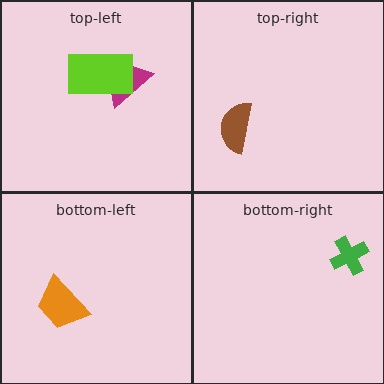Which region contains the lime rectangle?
The top-left region.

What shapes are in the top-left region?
The magenta triangle, the lime rectangle.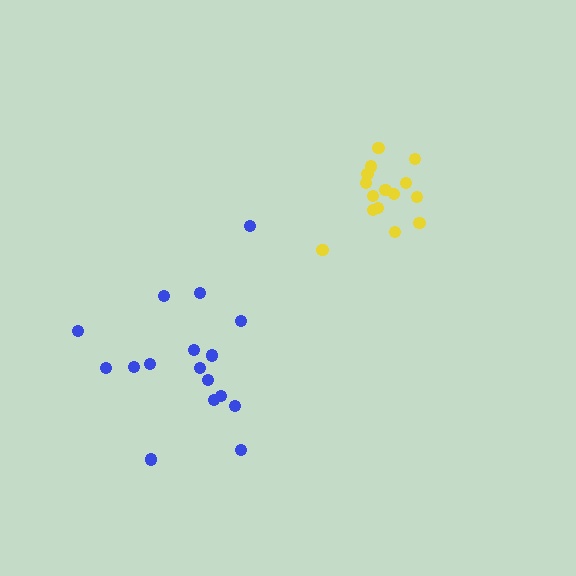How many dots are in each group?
Group 1: 17 dots, Group 2: 15 dots (32 total).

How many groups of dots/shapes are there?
There are 2 groups.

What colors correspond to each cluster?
The clusters are colored: blue, yellow.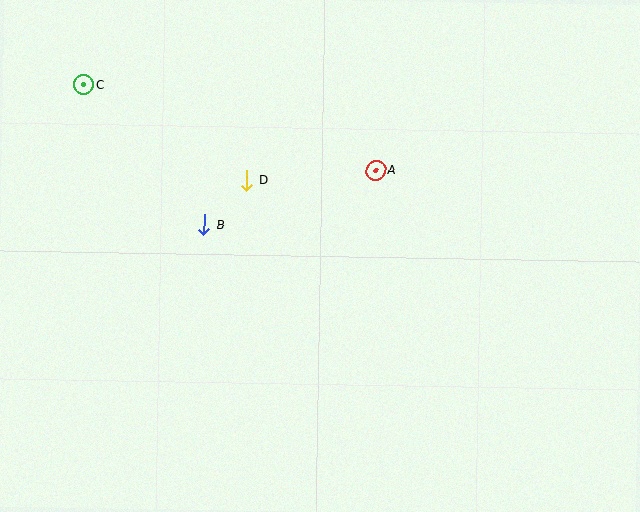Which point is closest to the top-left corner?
Point C is closest to the top-left corner.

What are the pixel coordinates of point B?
Point B is at (204, 225).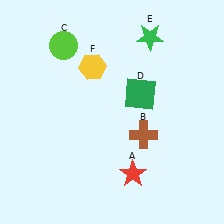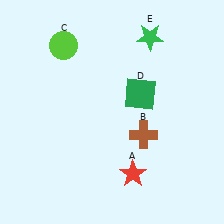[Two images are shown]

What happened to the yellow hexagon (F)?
The yellow hexagon (F) was removed in Image 2. It was in the top-left area of Image 1.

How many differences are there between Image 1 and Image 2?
There is 1 difference between the two images.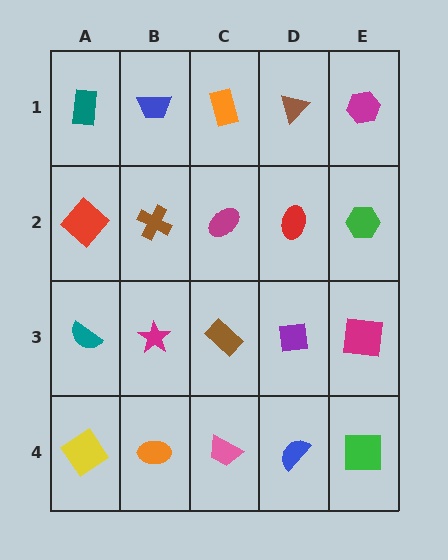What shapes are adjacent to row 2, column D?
A brown triangle (row 1, column D), a purple square (row 3, column D), a magenta ellipse (row 2, column C), a green hexagon (row 2, column E).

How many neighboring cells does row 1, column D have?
3.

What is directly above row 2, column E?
A magenta hexagon.